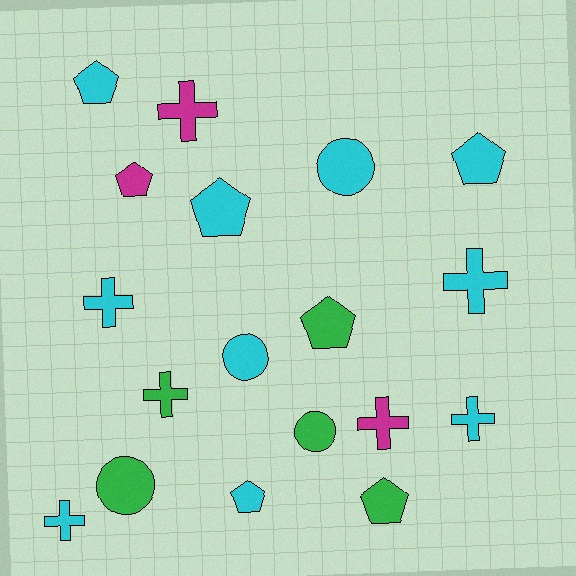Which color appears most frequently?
Cyan, with 10 objects.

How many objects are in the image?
There are 18 objects.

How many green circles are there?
There are 2 green circles.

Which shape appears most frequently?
Pentagon, with 7 objects.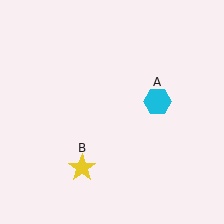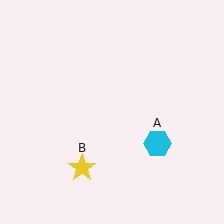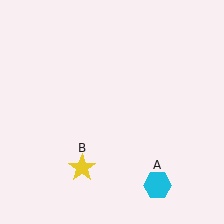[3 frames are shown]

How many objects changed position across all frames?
1 object changed position: cyan hexagon (object A).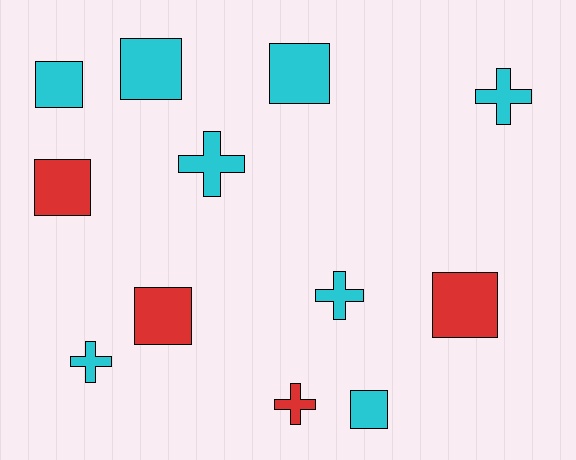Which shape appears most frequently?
Square, with 7 objects.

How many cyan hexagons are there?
There are no cyan hexagons.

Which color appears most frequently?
Cyan, with 8 objects.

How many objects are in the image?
There are 12 objects.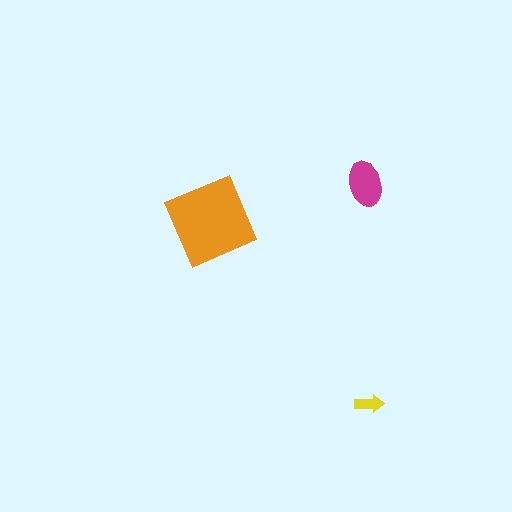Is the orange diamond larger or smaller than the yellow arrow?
Larger.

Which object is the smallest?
The yellow arrow.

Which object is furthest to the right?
The yellow arrow is rightmost.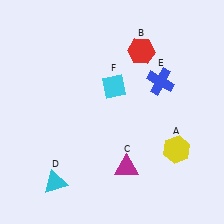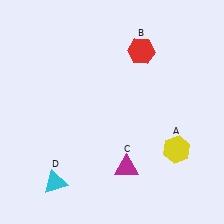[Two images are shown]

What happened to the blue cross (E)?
The blue cross (E) was removed in Image 2. It was in the top-right area of Image 1.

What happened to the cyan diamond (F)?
The cyan diamond (F) was removed in Image 2. It was in the top-right area of Image 1.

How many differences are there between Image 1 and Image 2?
There are 2 differences between the two images.